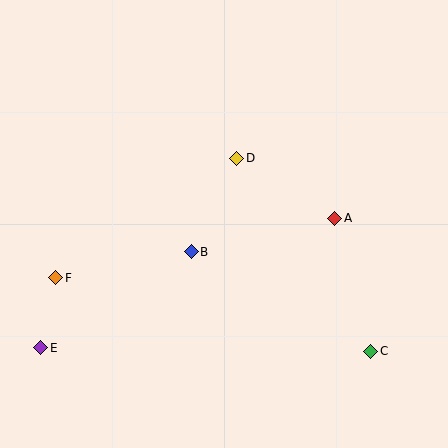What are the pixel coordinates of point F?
Point F is at (56, 278).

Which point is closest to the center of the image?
Point B at (191, 252) is closest to the center.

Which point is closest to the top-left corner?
Point F is closest to the top-left corner.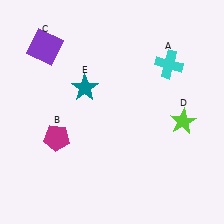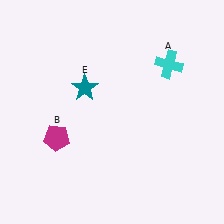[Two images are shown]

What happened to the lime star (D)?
The lime star (D) was removed in Image 2. It was in the bottom-right area of Image 1.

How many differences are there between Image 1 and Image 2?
There are 2 differences between the two images.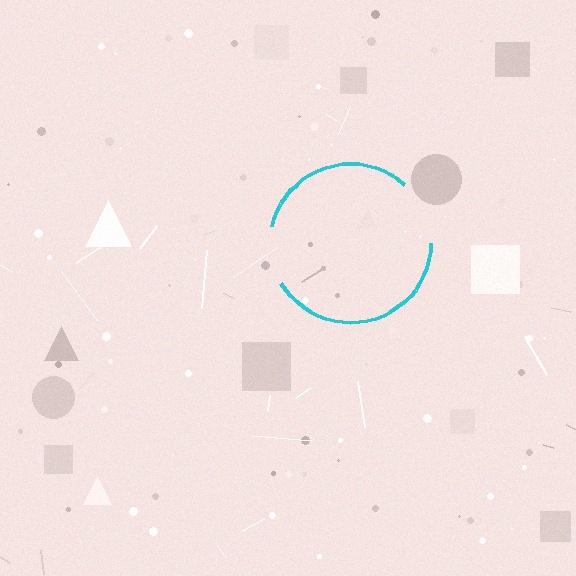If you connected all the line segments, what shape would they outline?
They would outline a circle.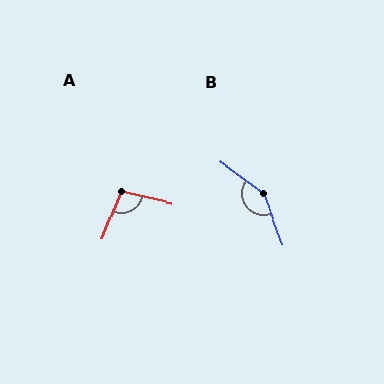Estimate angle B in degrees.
Approximately 147 degrees.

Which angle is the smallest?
A, at approximately 98 degrees.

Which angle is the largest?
B, at approximately 147 degrees.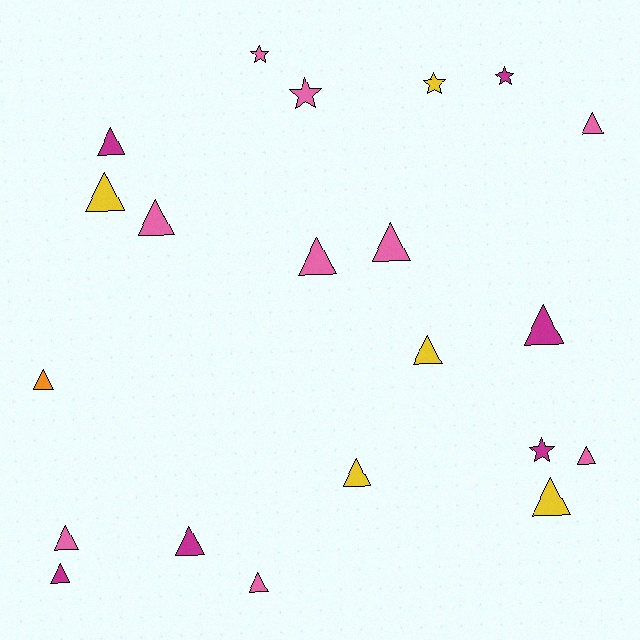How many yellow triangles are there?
There are 4 yellow triangles.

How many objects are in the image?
There are 21 objects.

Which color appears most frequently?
Pink, with 9 objects.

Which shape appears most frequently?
Triangle, with 16 objects.